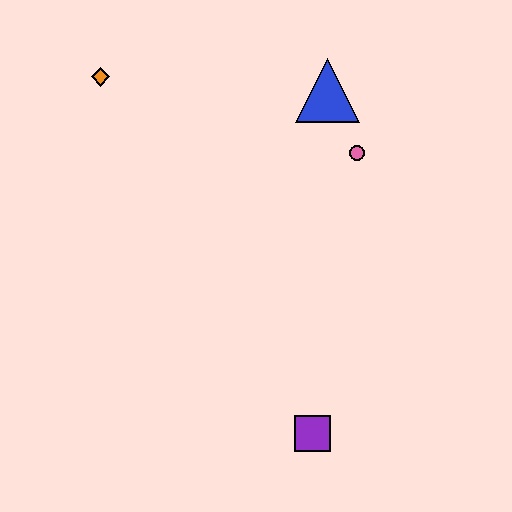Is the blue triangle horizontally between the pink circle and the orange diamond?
Yes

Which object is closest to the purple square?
The pink circle is closest to the purple square.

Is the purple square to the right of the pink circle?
No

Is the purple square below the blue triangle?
Yes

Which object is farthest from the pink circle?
The purple square is farthest from the pink circle.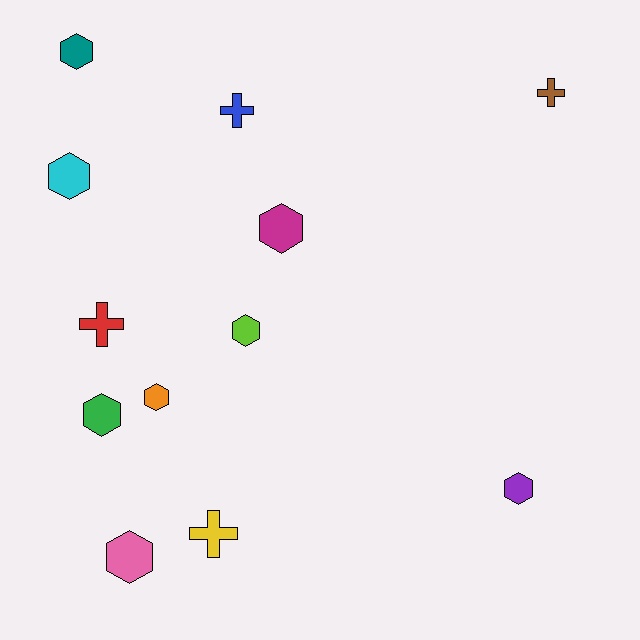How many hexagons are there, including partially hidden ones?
There are 8 hexagons.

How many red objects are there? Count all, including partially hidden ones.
There is 1 red object.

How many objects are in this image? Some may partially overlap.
There are 12 objects.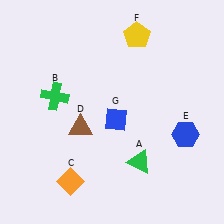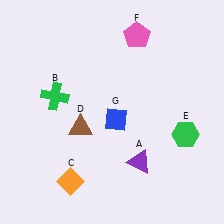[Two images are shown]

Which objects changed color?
A changed from green to purple. E changed from blue to green. F changed from yellow to pink.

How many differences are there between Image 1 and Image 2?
There are 3 differences between the two images.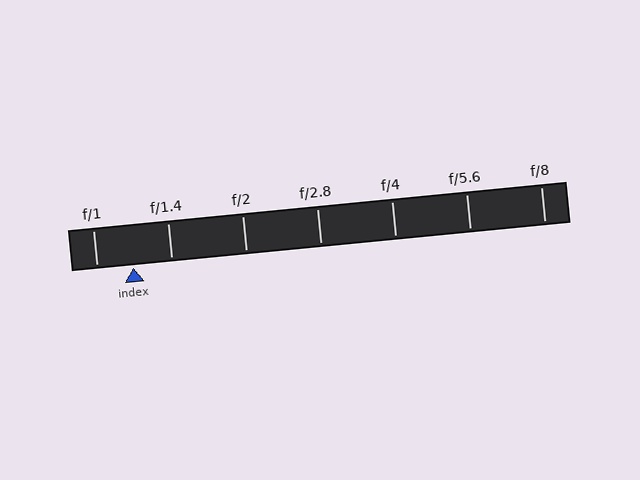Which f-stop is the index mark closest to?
The index mark is closest to f/1.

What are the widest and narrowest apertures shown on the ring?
The widest aperture shown is f/1 and the narrowest is f/8.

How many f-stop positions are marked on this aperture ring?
There are 7 f-stop positions marked.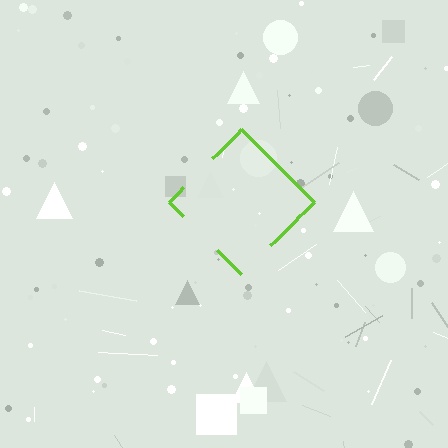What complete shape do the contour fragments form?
The contour fragments form a diamond.